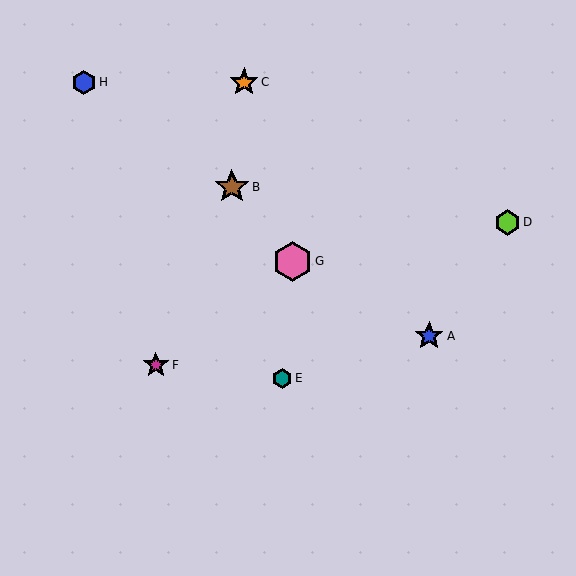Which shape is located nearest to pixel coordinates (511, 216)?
The lime hexagon (labeled D) at (508, 222) is nearest to that location.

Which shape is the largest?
The pink hexagon (labeled G) is the largest.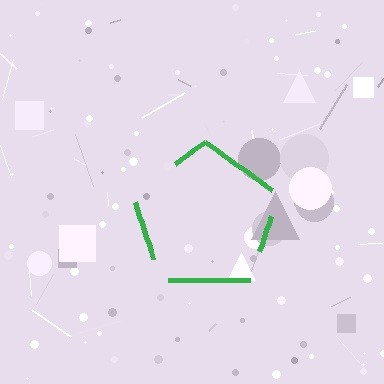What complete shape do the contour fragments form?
The contour fragments form a pentagon.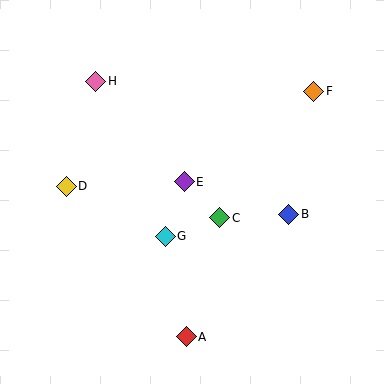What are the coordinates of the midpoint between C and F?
The midpoint between C and F is at (267, 154).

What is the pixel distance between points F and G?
The distance between F and G is 208 pixels.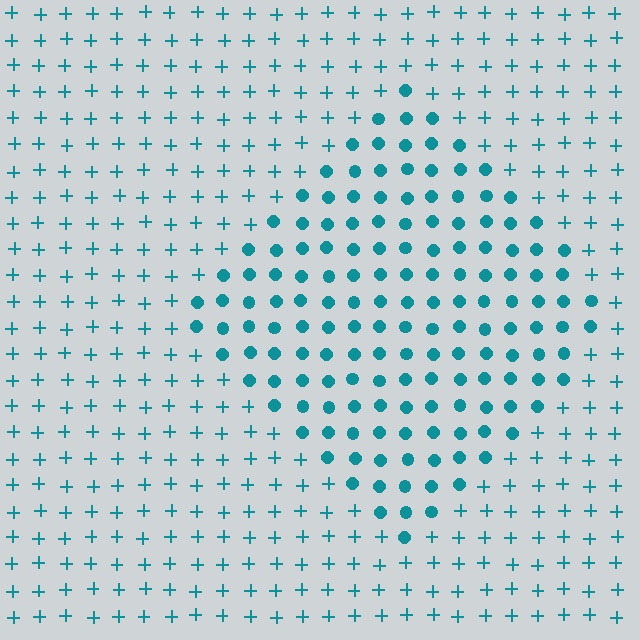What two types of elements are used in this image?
The image uses circles inside the diamond region and plus signs outside it.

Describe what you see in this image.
The image is filled with small teal elements arranged in a uniform grid. A diamond-shaped region contains circles, while the surrounding area contains plus signs. The boundary is defined purely by the change in element shape.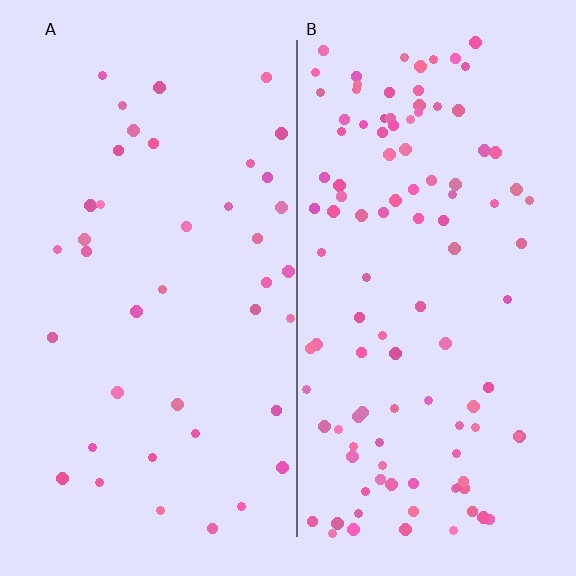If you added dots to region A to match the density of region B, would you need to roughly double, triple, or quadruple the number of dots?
Approximately triple.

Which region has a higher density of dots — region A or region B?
B (the right).